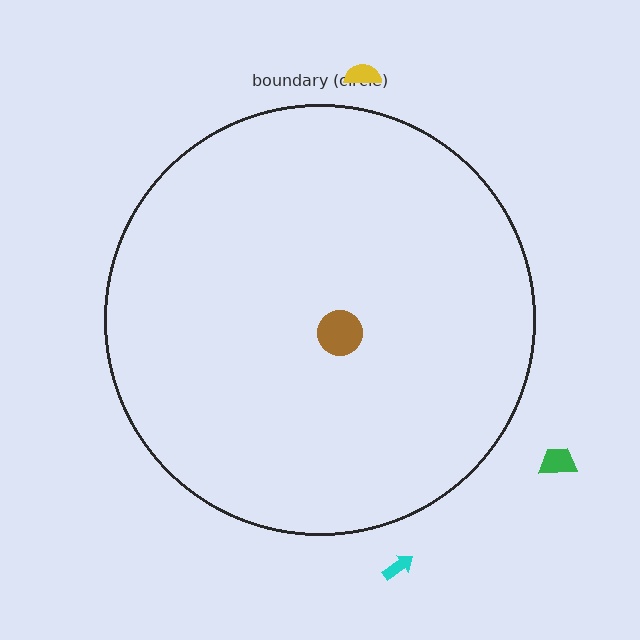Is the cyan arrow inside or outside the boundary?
Outside.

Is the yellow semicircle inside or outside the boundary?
Outside.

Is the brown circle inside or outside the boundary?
Inside.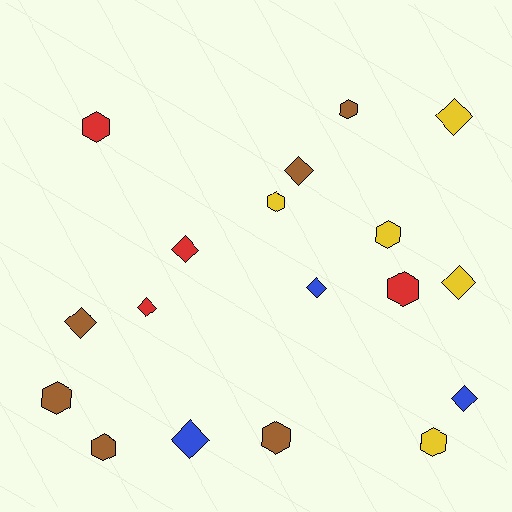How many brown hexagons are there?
There are 4 brown hexagons.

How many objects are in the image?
There are 18 objects.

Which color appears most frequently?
Brown, with 6 objects.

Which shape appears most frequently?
Hexagon, with 9 objects.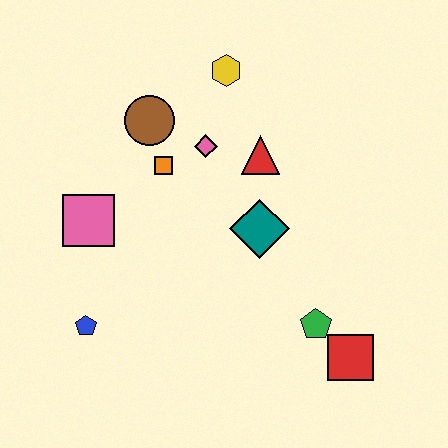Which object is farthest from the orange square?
The red square is farthest from the orange square.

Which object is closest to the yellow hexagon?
The pink diamond is closest to the yellow hexagon.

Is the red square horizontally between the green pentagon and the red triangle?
No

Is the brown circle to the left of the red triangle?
Yes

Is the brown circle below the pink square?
No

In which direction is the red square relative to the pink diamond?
The red square is below the pink diamond.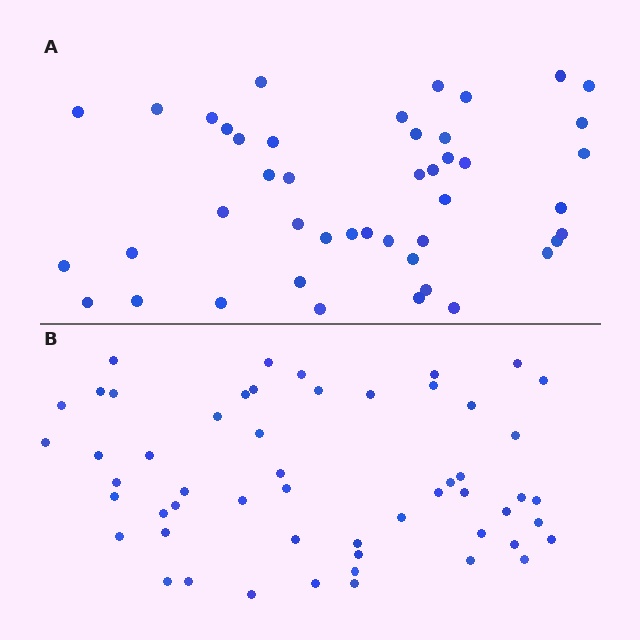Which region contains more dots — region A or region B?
Region B (the bottom region) has more dots.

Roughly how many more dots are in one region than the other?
Region B has roughly 8 or so more dots than region A.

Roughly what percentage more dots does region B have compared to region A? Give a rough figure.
About 20% more.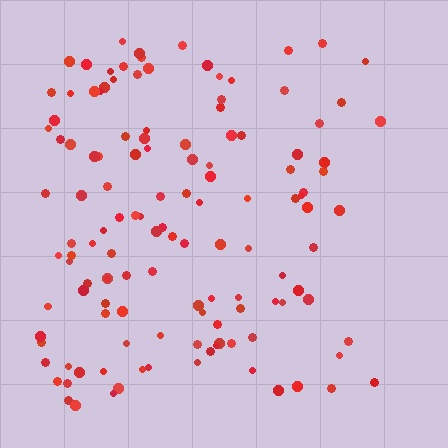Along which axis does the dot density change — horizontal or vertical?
Horizontal.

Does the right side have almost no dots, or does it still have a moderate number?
Still a moderate number, just noticeably fewer than the left.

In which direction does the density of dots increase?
From right to left, with the left side densest.